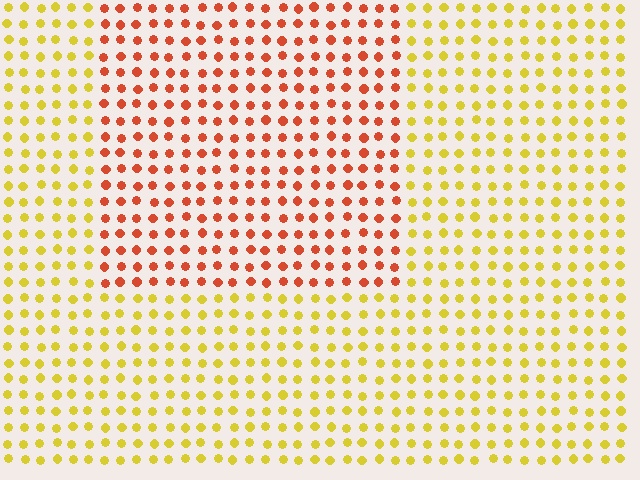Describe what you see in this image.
The image is filled with small yellow elements in a uniform arrangement. A rectangle-shaped region is visible where the elements are tinted to a slightly different hue, forming a subtle color boundary.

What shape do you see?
I see a rectangle.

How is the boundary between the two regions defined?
The boundary is defined purely by a slight shift in hue (about 47 degrees). Spacing, size, and orientation are identical on both sides.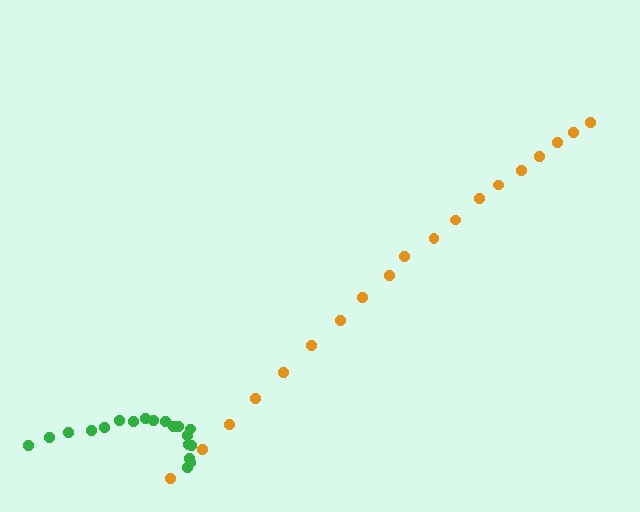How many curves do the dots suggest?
There are 2 distinct paths.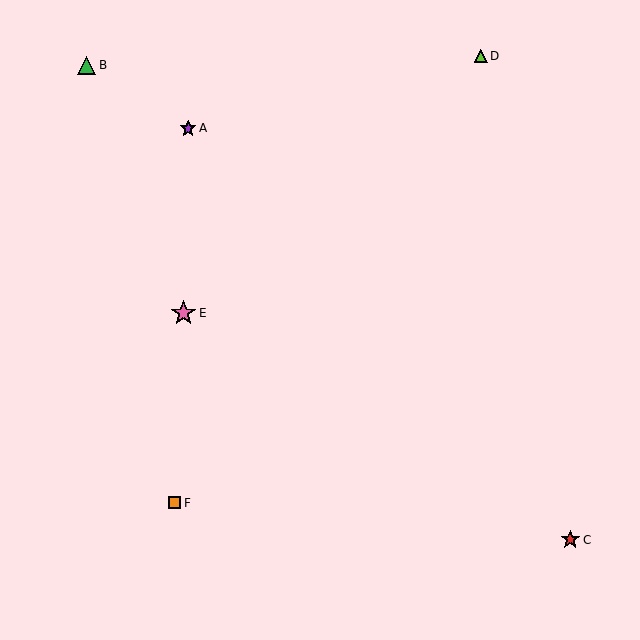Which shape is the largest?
The pink star (labeled E) is the largest.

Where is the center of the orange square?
The center of the orange square is at (175, 503).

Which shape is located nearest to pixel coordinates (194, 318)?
The pink star (labeled E) at (183, 313) is nearest to that location.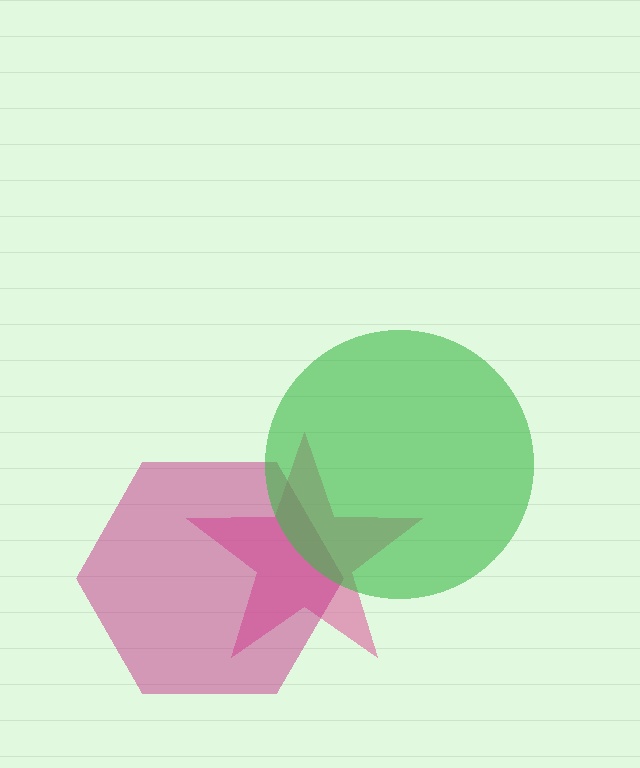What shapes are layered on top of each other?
The layered shapes are: a pink star, a magenta hexagon, a green circle.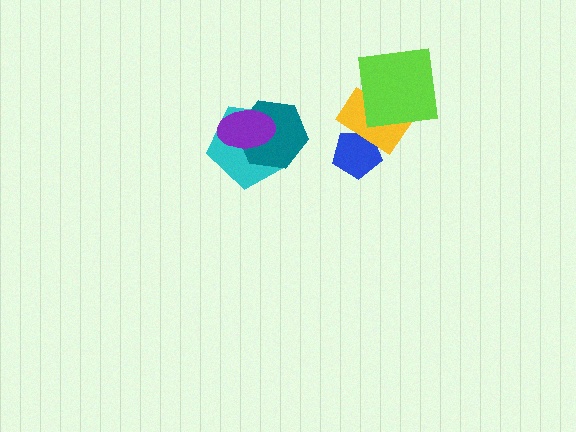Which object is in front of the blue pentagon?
The yellow rectangle is in front of the blue pentagon.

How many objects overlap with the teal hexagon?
2 objects overlap with the teal hexagon.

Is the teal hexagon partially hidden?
Yes, it is partially covered by another shape.